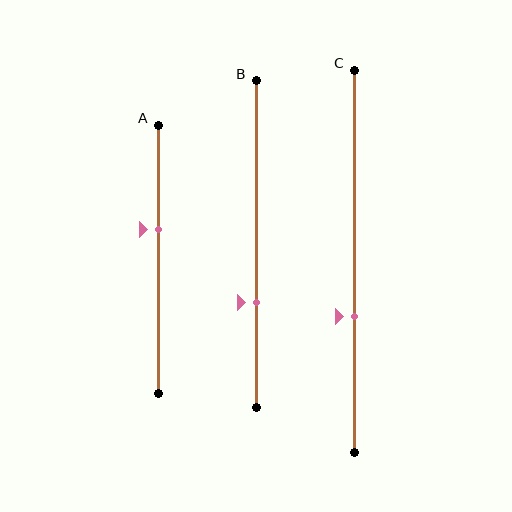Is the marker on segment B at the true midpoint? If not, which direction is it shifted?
No, the marker on segment B is shifted downward by about 18% of the segment length.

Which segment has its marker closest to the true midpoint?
Segment A has its marker closest to the true midpoint.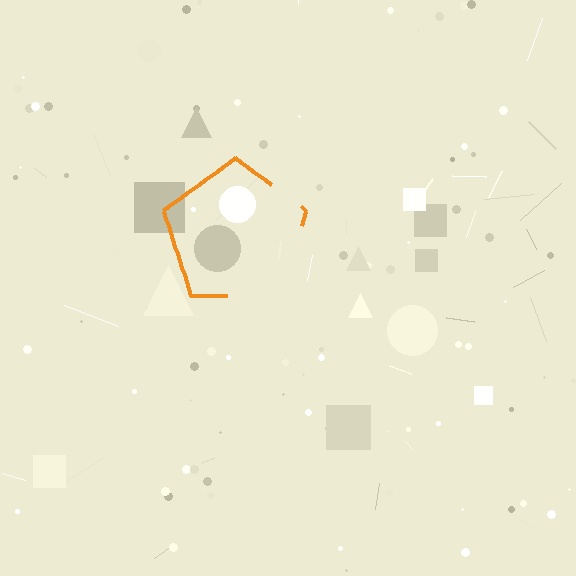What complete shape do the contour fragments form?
The contour fragments form a pentagon.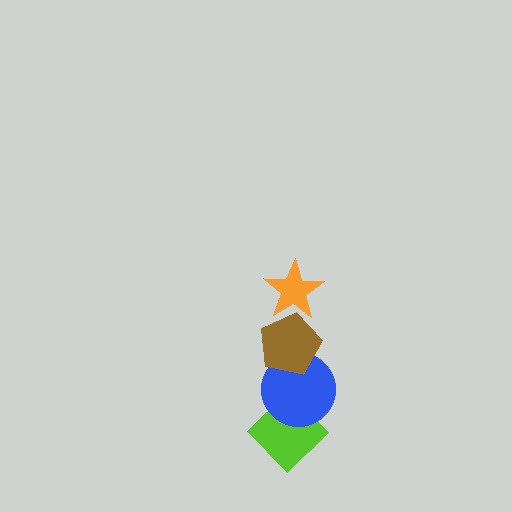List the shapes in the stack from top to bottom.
From top to bottom: the orange star, the brown pentagon, the blue circle, the lime diamond.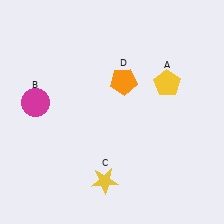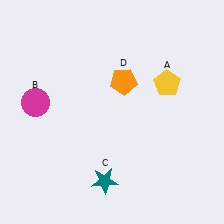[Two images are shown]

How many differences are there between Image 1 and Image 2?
There is 1 difference between the two images.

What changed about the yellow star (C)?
In Image 1, C is yellow. In Image 2, it changed to teal.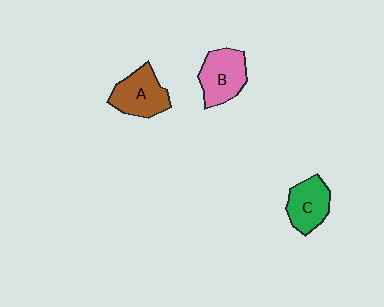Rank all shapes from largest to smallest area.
From largest to smallest: B (pink), A (brown), C (green).